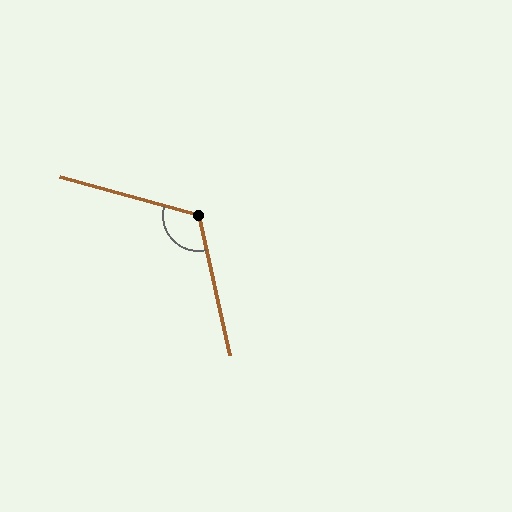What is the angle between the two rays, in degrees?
Approximately 118 degrees.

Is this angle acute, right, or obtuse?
It is obtuse.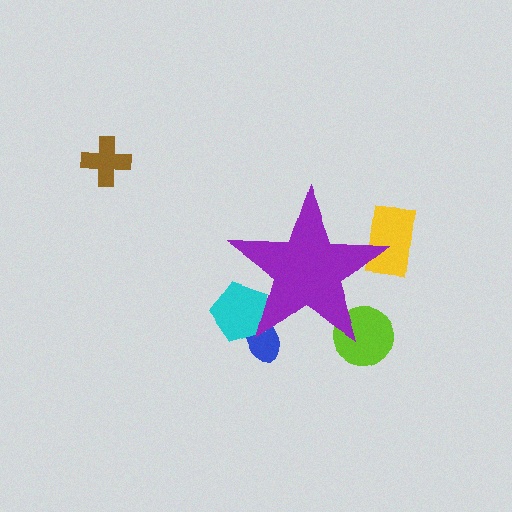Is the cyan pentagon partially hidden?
Yes, the cyan pentagon is partially hidden behind the purple star.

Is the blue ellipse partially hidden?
Yes, the blue ellipse is partially hidden behind the purple star.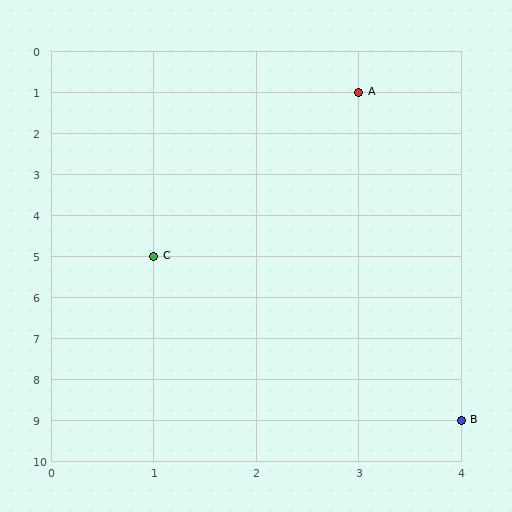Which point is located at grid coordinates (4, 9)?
Point B is at (4, 9).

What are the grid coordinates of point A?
Point A is at grid coordinates (3, 1).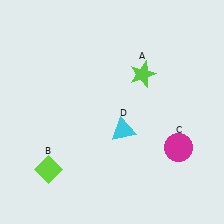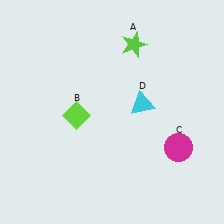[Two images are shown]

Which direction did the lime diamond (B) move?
The lime diamond (B) moved up.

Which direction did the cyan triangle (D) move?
The cyan triangle (D) moved up.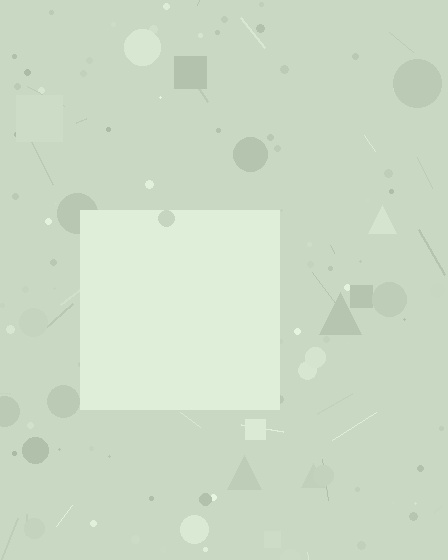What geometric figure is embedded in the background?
A square is embedded in the background.